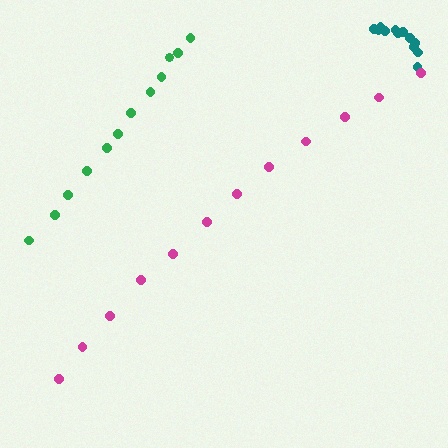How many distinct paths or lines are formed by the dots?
There are 3 distinct paths.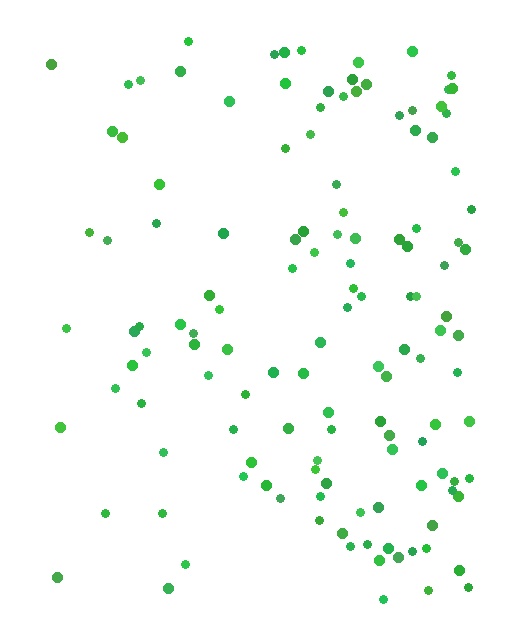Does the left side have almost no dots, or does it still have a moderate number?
Still a moderate number, just noticeably fewer than the right.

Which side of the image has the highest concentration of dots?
The right.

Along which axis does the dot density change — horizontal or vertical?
Horizontal.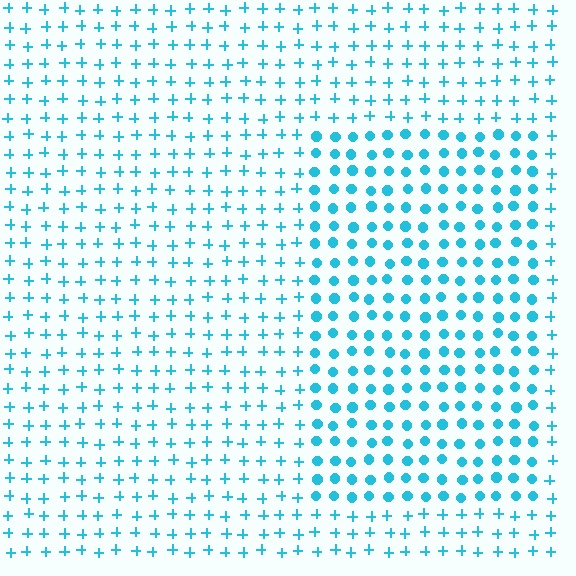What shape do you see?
I see a rectangle.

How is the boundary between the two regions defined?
The boundary is defined by a change in element shape: circles inside vs. plus signs outside. All elements share the same color and spacing.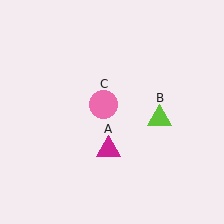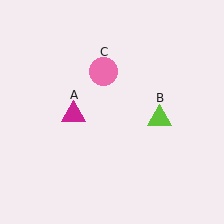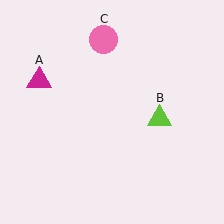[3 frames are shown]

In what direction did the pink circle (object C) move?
The pink circle (object C) moved up.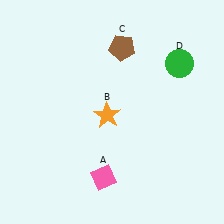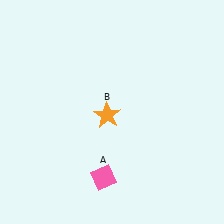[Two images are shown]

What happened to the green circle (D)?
The green circle (D) was removed in Image 2. It was in the top-right area of Image 1.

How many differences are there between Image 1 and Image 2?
There are 2 differences between the two images.